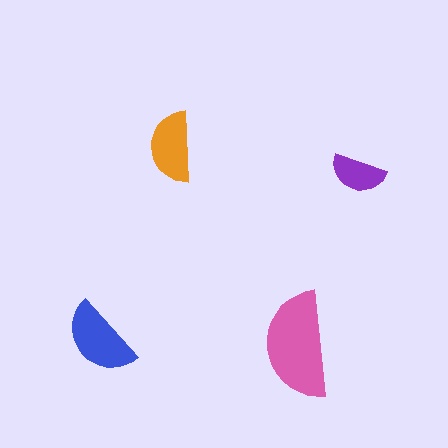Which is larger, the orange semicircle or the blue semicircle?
The blue one.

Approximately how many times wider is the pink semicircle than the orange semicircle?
About 1.5 times wider.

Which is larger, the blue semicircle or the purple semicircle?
The blue one.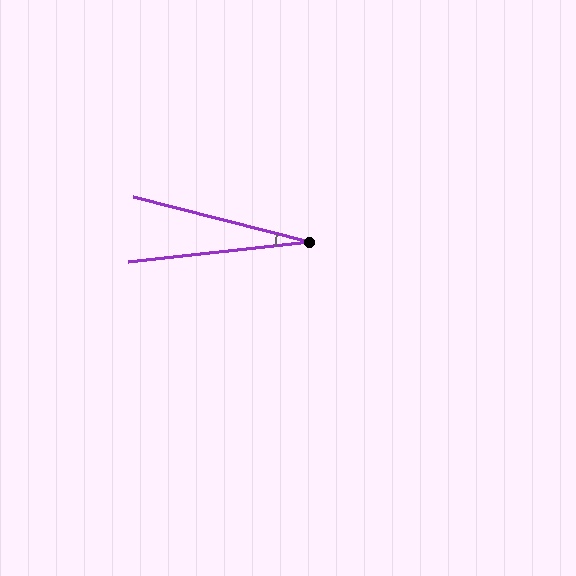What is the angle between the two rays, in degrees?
Approximately 21 degrees.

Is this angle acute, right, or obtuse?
It is acute.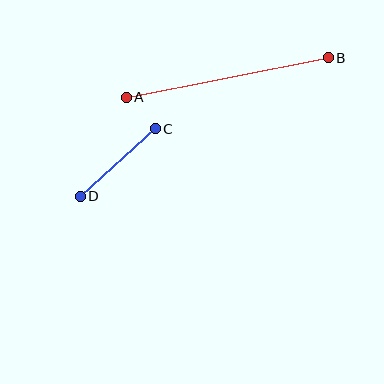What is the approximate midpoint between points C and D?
The midpoint is at approximately (118, 162) pixels.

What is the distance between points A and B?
The distance is approximately 206 pixels.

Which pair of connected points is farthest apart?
Points A and B are farthest apart.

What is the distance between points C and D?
The distance is approximately 101 pixels.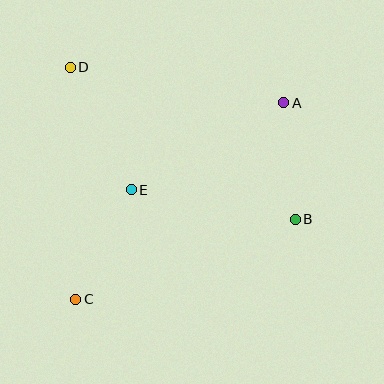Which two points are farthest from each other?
Points A and C are farthest from each other.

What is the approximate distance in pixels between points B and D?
The distance between B and D is approximately 271 pixels.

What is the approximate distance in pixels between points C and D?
The distance between C and D is approximately 232 pixels.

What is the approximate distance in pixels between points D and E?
The distance between D and E is approximately 137 pixels.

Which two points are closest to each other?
Points A and B are closest to each other.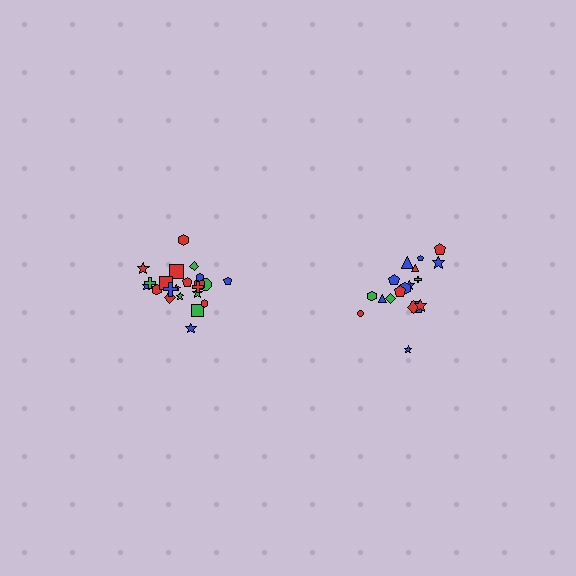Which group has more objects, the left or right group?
The left group.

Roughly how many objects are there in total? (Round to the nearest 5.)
Roughly 40 objects in total.